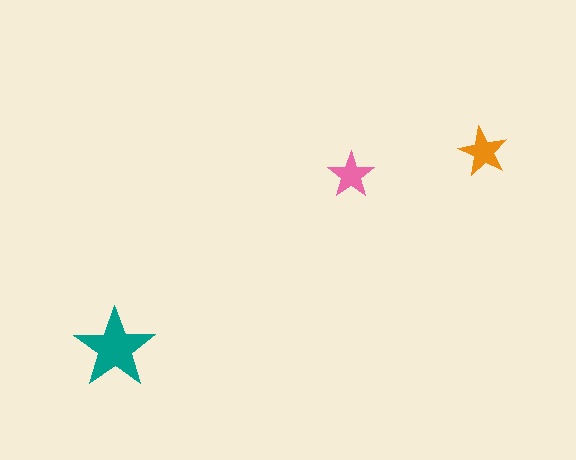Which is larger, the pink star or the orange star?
The orange one.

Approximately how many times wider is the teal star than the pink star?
About 1.5 times wider.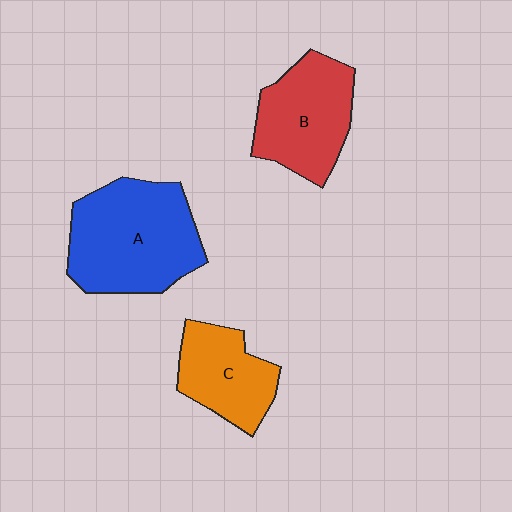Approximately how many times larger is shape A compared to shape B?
Approximately 1.3 times.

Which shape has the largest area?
Shape A (blue).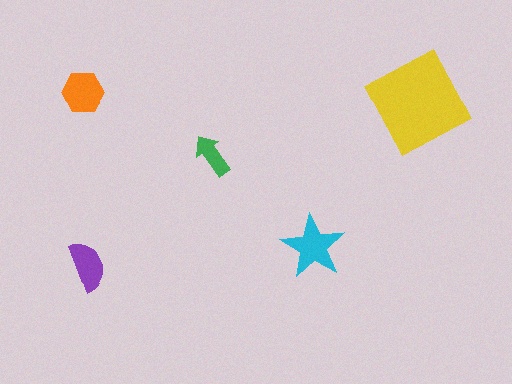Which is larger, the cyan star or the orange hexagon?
The cyan star.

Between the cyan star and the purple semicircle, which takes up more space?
The cyan star.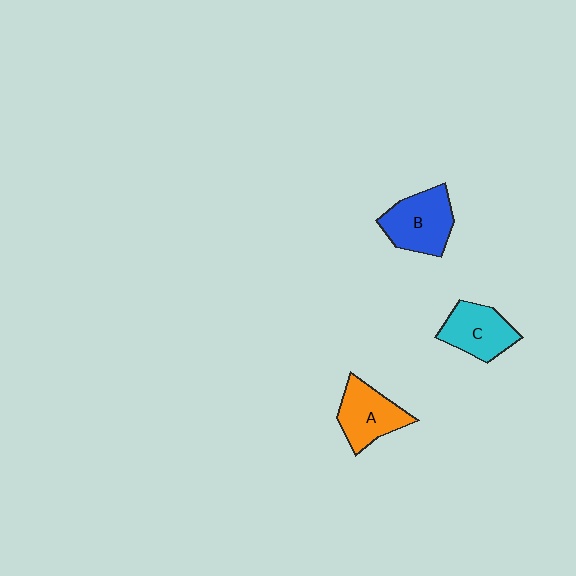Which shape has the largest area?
Shape B (blue).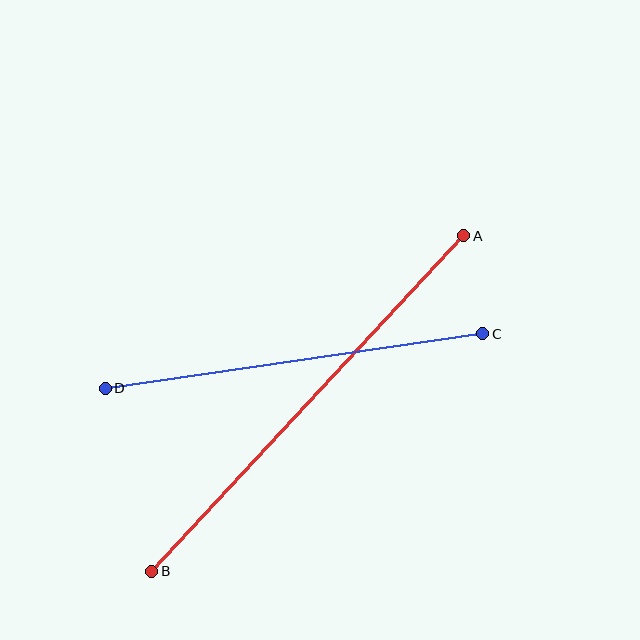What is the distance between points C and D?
The distance is approximately 381 pixels.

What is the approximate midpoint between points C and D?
The midpoint is at approximately (294, 361) pixels.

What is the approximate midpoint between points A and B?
The midpoint is at approximately (308, 403) pixels.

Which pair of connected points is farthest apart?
Points A and B are farthest apart.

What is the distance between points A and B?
The distance is approximately 458 pixels.